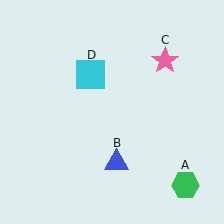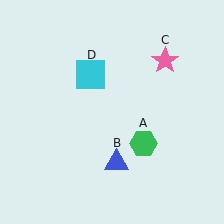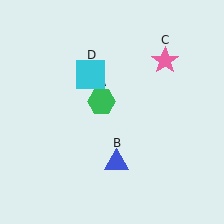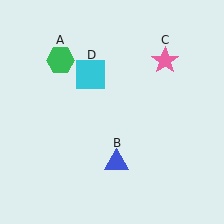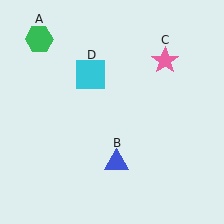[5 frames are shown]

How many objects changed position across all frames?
1 object changed position: green hexagon (object A).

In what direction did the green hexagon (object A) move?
The green hexagon (object A) moved up and to the left.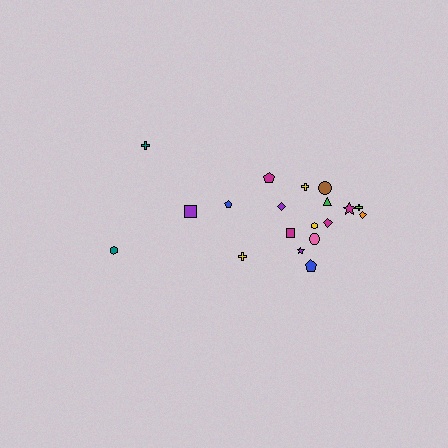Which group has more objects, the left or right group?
The right group.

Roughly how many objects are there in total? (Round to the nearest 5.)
Roughly 20 objects in total.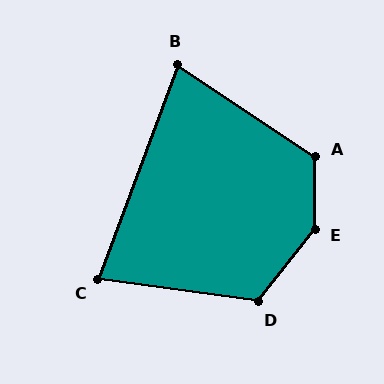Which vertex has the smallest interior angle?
B, at approximately 77 degrees.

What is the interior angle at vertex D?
Approximately 120 degrees (obtuse).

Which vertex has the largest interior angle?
E, at approximately 143 degrees.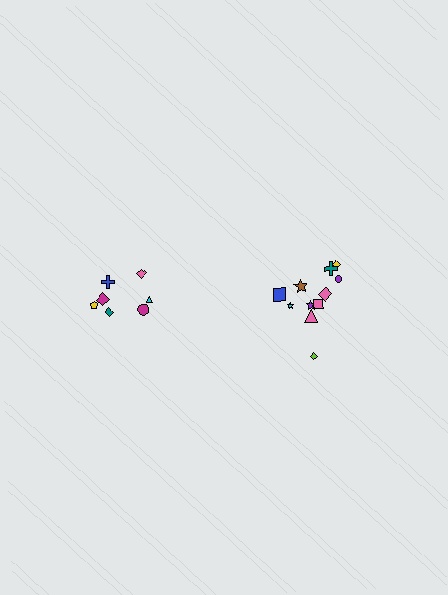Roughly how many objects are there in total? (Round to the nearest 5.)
Roughly 20 objects in total.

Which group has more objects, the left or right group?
The right group.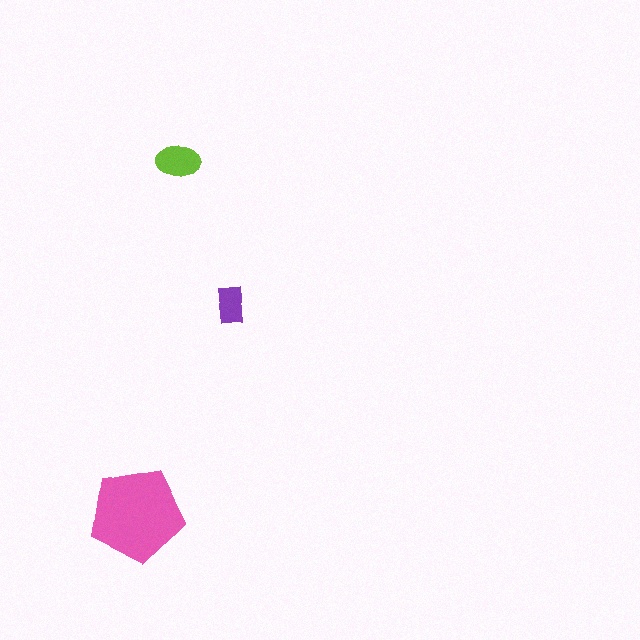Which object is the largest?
The pink pentagon.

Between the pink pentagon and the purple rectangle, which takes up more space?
The pink pentagon.